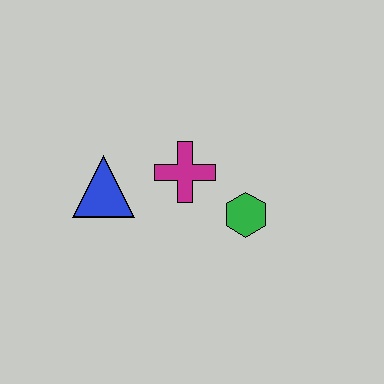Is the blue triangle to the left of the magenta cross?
Yes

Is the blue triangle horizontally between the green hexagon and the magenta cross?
No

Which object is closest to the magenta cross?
The green hexagon is closest to the magenta cross.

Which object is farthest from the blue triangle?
The green hexagon is farthest from the blue triangle.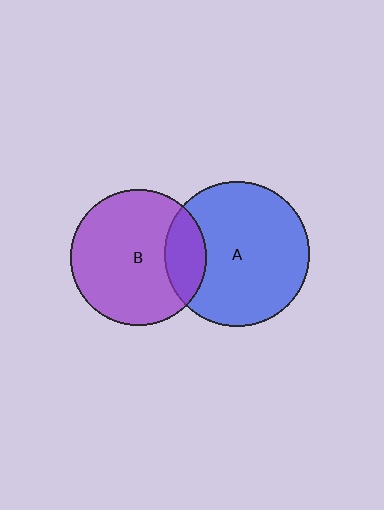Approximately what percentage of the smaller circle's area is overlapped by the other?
Approximately 20%.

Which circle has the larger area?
Circle A (blue).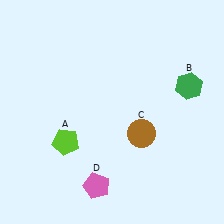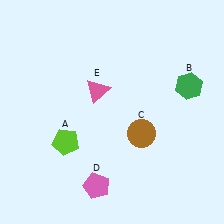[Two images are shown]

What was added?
A pink triangle (E) was added in Image 2.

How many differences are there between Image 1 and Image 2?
There is 1 difference between the two images.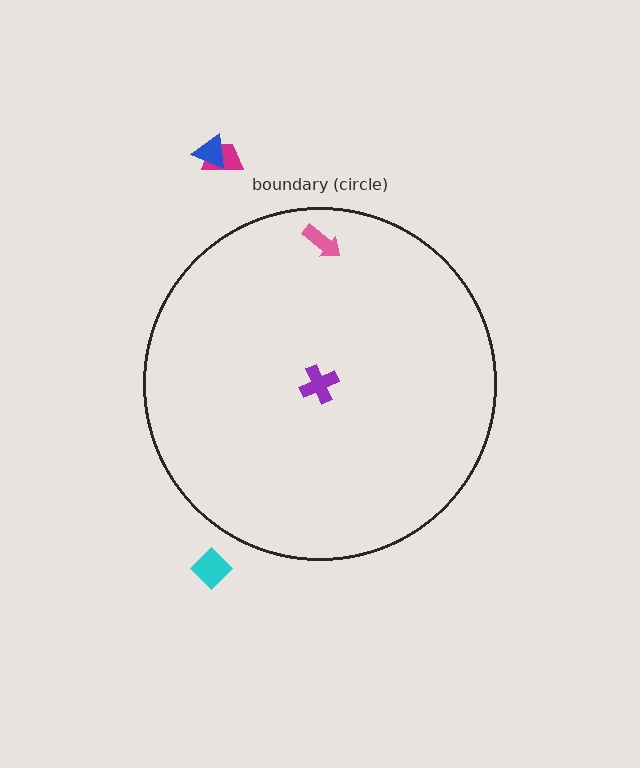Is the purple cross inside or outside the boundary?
Inside.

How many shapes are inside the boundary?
2 inside, 3 outside.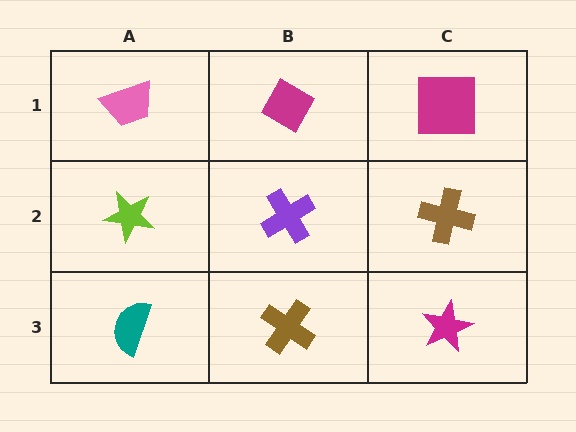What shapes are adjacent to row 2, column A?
A pink trapezoid (row 1, column A), a teal semicircle (row 3, column A), a purple cross (row 2, column B).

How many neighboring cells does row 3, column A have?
2.